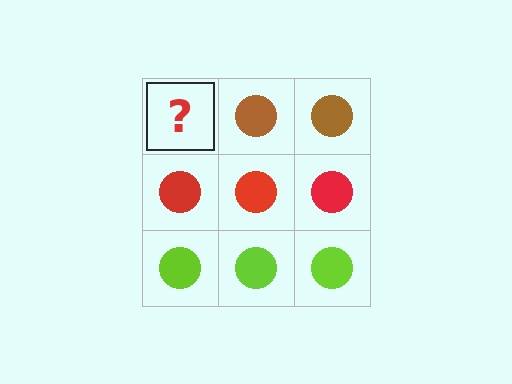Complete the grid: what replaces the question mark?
The question mark should be replaced with a brown circle.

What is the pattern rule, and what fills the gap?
The rule is that each row has a consistent color. The gap should be filled with a brown circle.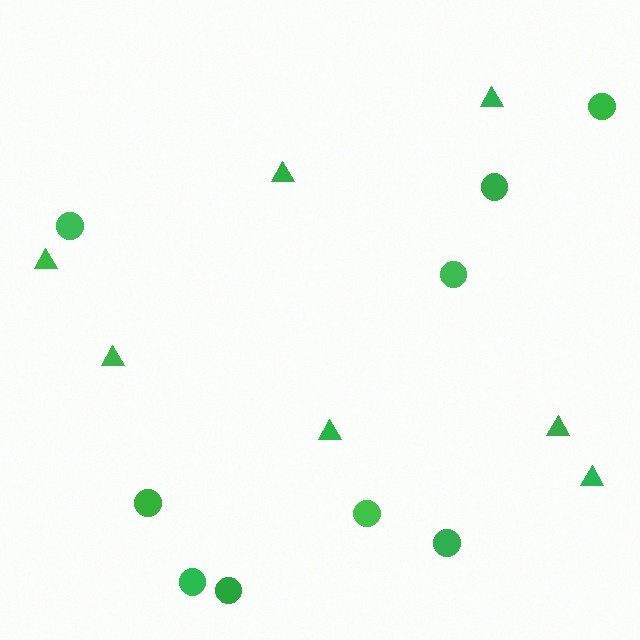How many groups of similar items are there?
There are 2 groups: one group of circles (9) and one group of triangles (7).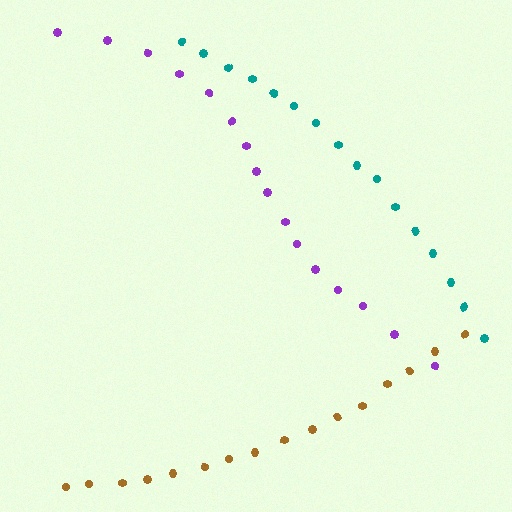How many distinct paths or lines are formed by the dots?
There are 3 distinct paths.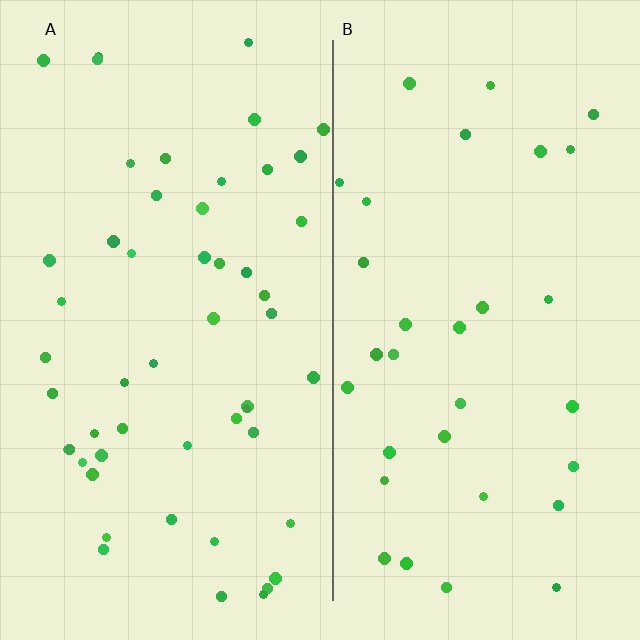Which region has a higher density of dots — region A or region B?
A (the left).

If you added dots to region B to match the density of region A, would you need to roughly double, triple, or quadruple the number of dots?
Approximately double.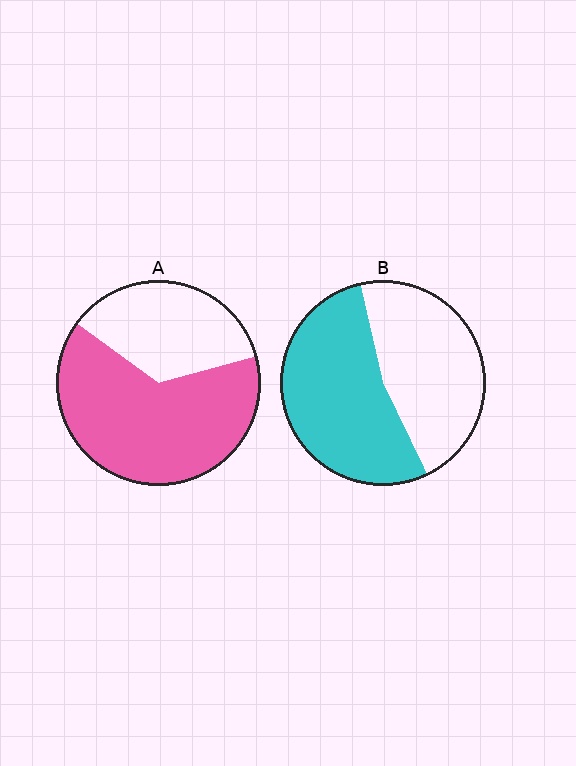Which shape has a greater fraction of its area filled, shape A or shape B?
Shape A.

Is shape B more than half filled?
Roughly half.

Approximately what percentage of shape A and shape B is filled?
A is approximately 65% and B is approximately 55%.